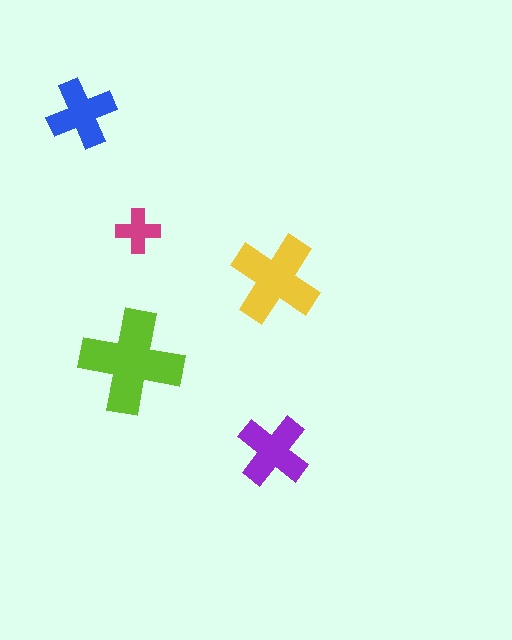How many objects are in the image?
There are 5 objects in the image.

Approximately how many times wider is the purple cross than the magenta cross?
About 1.5 times wider.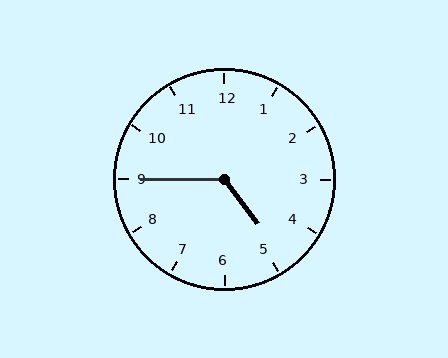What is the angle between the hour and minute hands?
Approximately 128 degrees.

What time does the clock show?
4:45.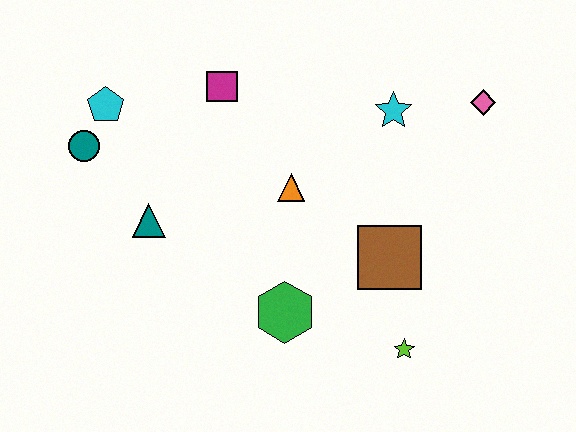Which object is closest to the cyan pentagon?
The teal circle is closest to the cyan pentagon.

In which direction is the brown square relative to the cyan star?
The brown square is below the cyan star.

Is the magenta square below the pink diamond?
No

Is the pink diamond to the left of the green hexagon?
No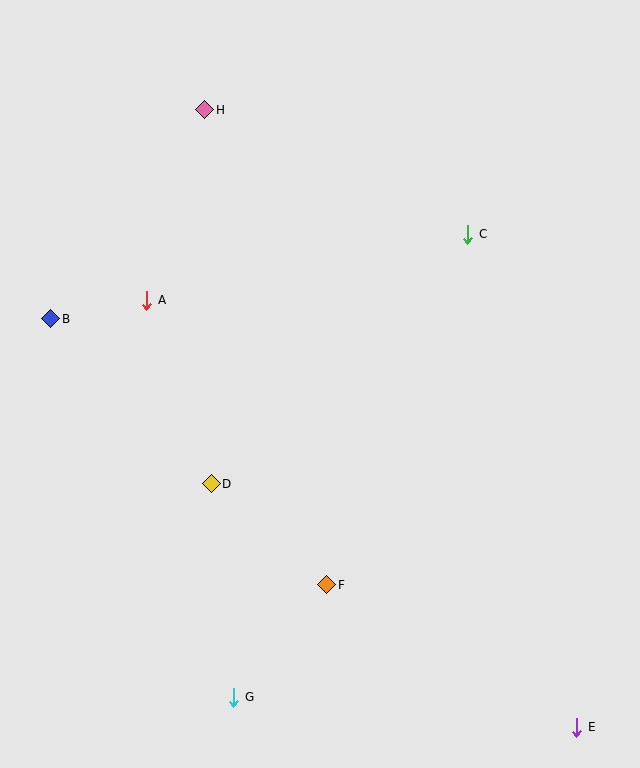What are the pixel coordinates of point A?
Point A is at (147, 300).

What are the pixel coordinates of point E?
Point E is at (577, 727).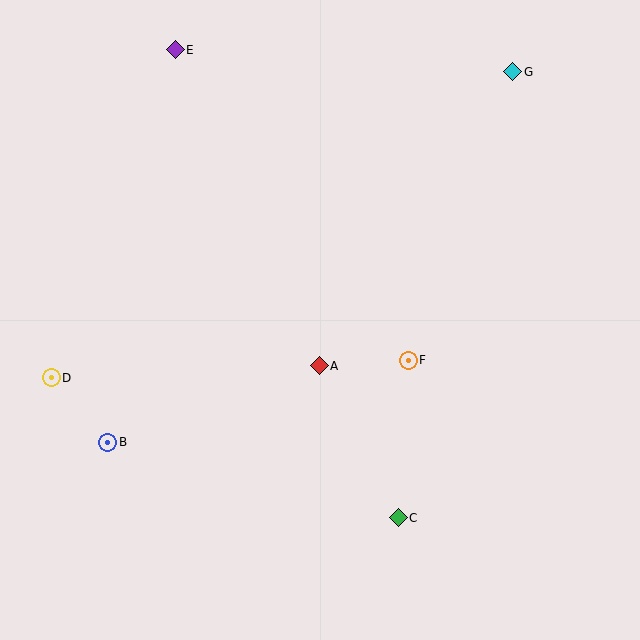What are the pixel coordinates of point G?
Point G is at (513, 72).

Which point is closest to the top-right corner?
Point G is closest to the top-right corner.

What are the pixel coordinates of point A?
Point A is at (319, 366).